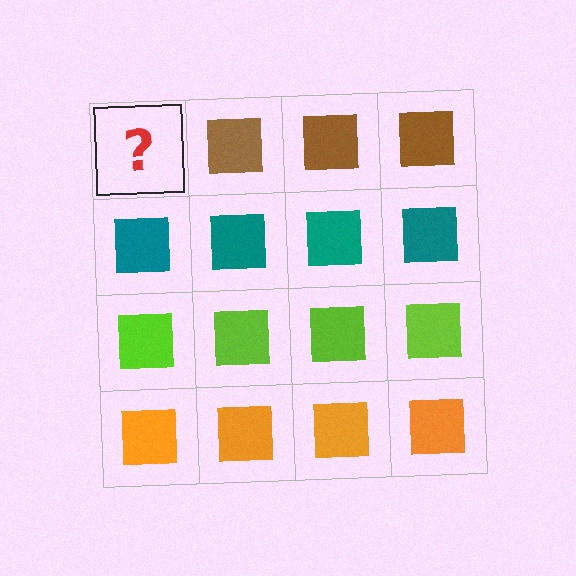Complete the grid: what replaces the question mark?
The question mark should be replaced with a brown square.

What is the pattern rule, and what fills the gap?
The rule is that each row has a consistent color. The gap should be filled with a brown square.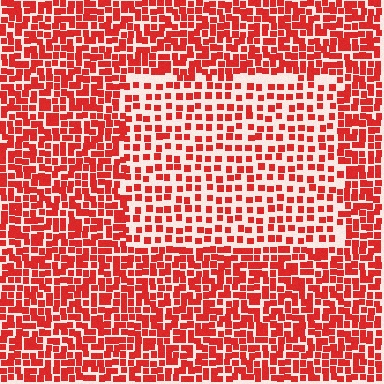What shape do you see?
I see a rectangle.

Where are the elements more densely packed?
The elements are more densely packed outside the rectangle boundary.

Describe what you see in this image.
The image contains small red elements arranged at two different densities. A rectangle-shaped region is visible where the elements are less densely packed than the surrounding area.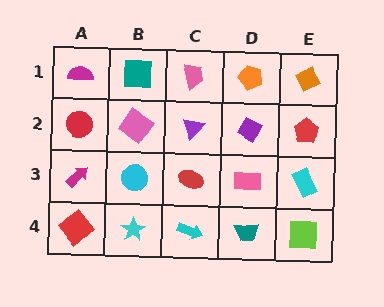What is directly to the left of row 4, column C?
A cyan star.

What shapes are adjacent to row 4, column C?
A red ellipse (row 3, column C), a cyan star (row 4, column B), a teal trapezoid (row 4, column D).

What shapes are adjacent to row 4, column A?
A magenta arrow (row 3, column A), a cyan star (row 4, column B).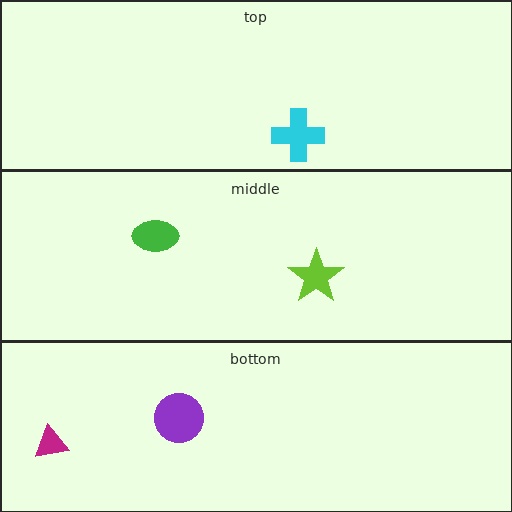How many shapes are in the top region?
1.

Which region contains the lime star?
The middle region.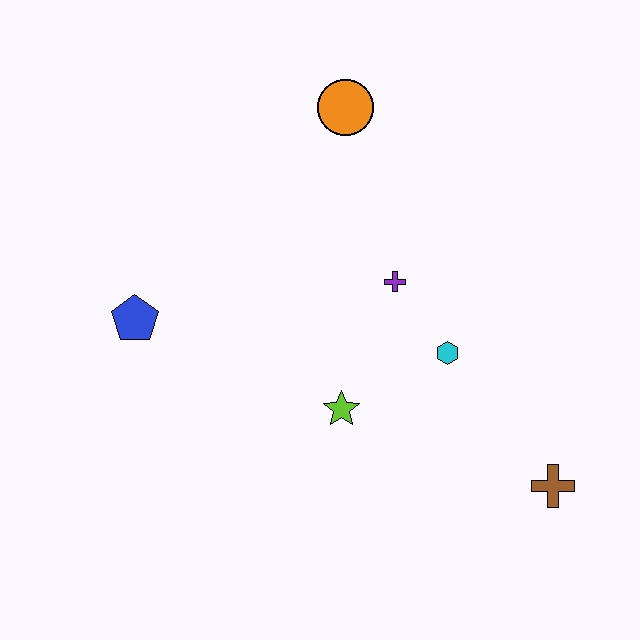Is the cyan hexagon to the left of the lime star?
No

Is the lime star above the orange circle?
No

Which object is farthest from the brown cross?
The blue pentagon is farthest from the brown cross.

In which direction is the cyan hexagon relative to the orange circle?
The cyan hexagon is below the orange circle.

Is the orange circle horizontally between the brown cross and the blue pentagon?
Yes